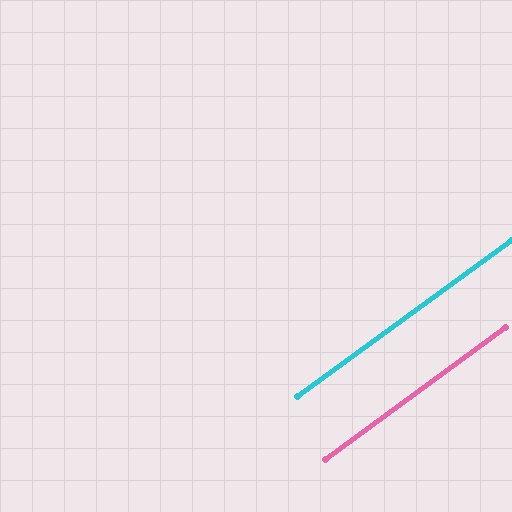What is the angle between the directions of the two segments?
Approximately 0 degrees.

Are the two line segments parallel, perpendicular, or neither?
Parallel — their directions differ by only 0.2°.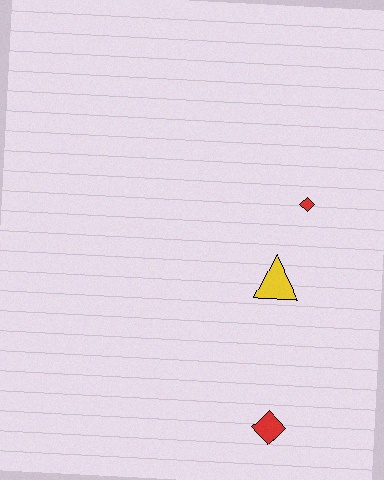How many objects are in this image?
There are 3 objects.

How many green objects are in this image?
There are no green objects.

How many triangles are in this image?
There is 1 triangle.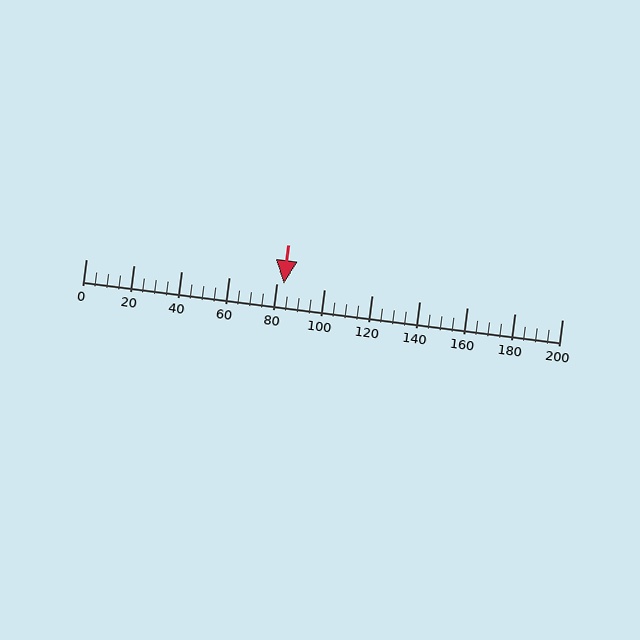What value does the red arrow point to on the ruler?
The red arrow points to approximately 83.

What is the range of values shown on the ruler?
The ruler shows values from 0 to 200.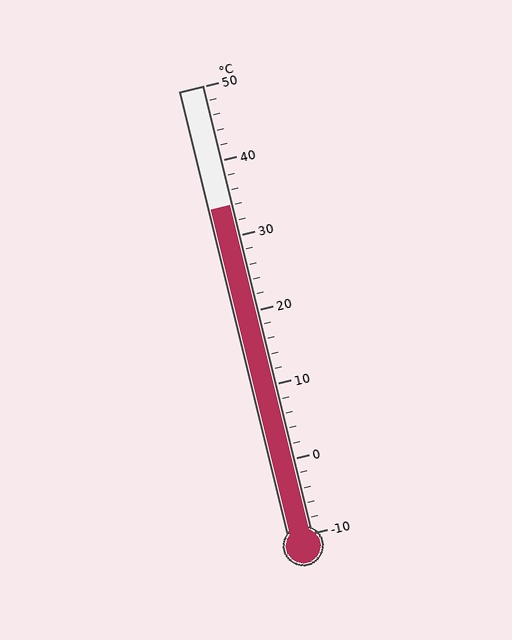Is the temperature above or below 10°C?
The temperature is above 10°C.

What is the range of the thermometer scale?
The thermometer scale ranges from -10°C to 50°C.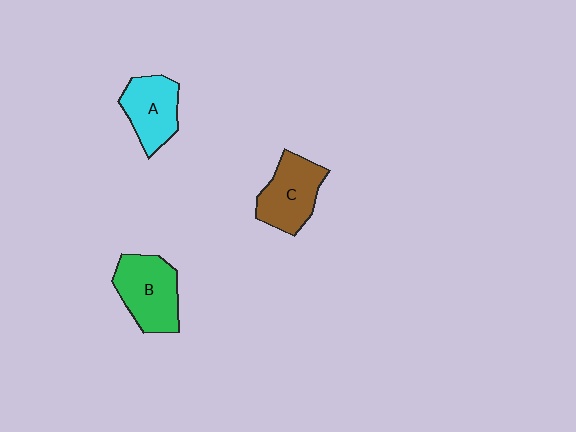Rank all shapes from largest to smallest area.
From largest to smallest: B (green), C (brown), A (cyan).